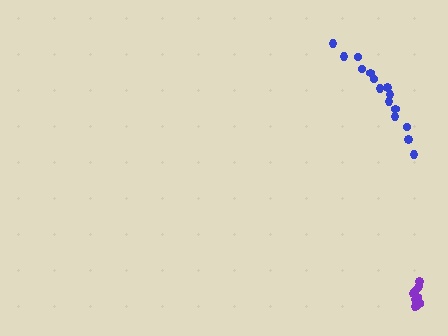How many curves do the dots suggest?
There are 2 distinct paths.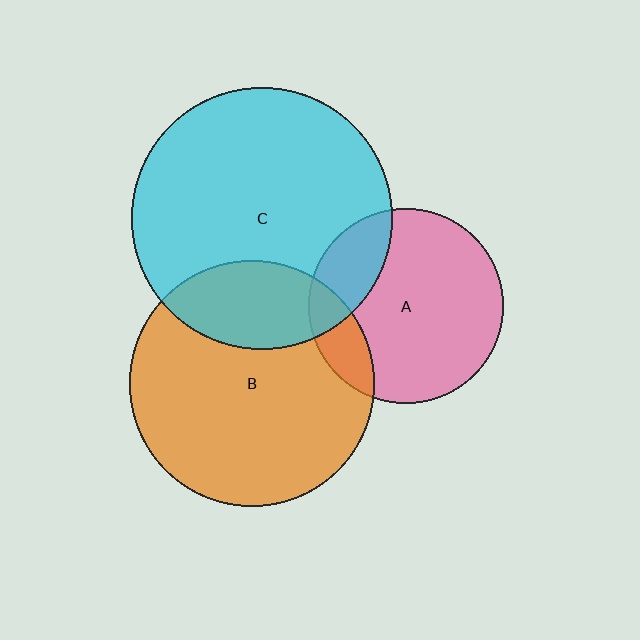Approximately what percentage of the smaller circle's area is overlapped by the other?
Approximately 20%.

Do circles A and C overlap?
Yes.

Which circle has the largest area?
Circle C (cyan).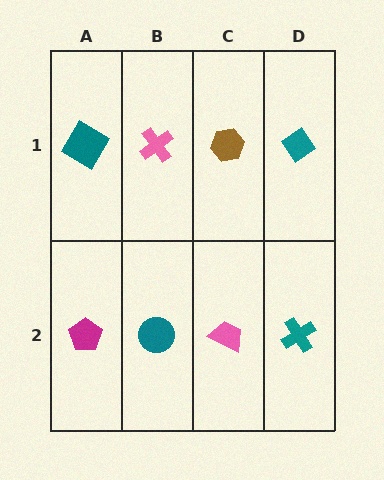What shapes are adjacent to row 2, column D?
A teal diamond (row 1, column D), a pink trapezoid (row 2, column C).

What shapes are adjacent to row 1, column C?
A pink trapezoid (row 2, column C), a pink cross (row 1, column B), a teal diamond (row 1, column D).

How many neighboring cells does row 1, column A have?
2.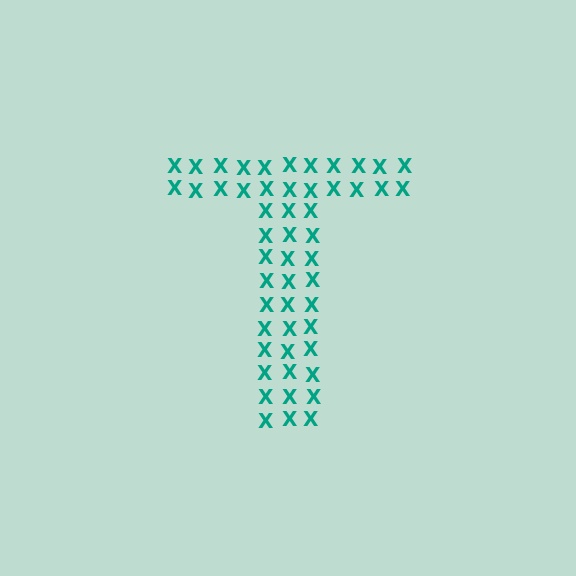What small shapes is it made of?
It is made of small letter X's.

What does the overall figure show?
The overall figure shows the letter T.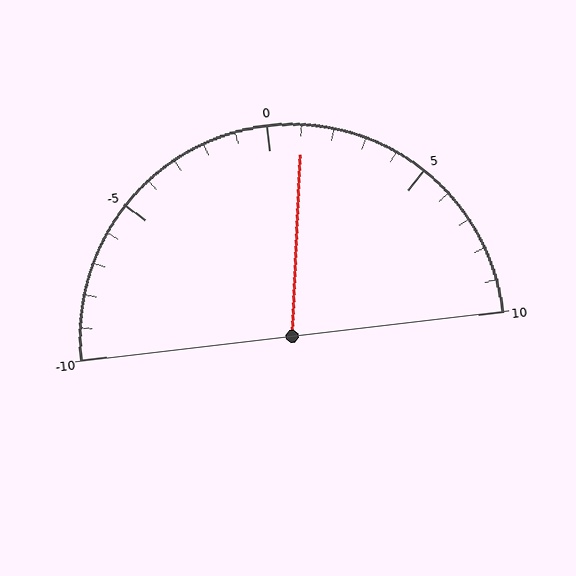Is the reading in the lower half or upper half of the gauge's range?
The reading is in the upper half of the range (-10 to 10).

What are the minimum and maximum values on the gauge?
The gauge ranges from -10 to 10.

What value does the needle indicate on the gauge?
The needle indicates approximately 1.